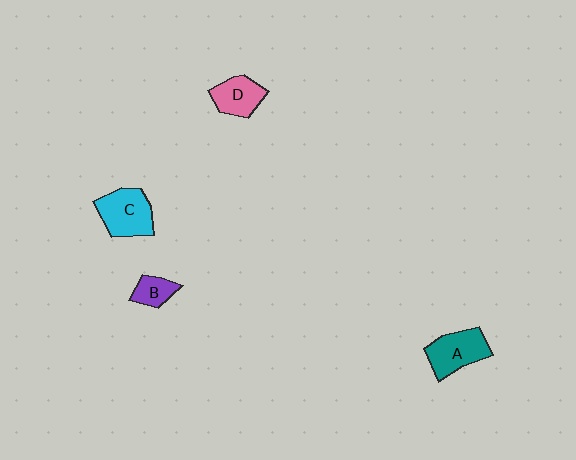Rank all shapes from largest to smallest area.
From largest to smallest: C (cyan), A (teal), D (pink), B (purple).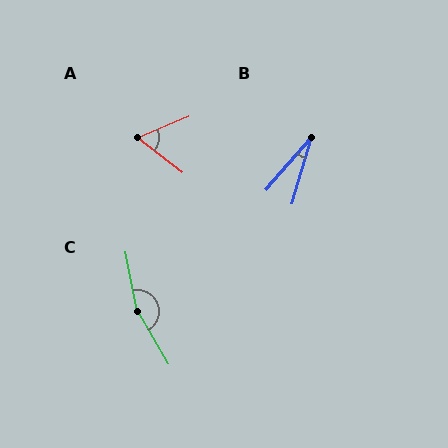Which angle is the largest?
C, at approximately 161 degrees.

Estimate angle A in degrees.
Approximately 60 degrees.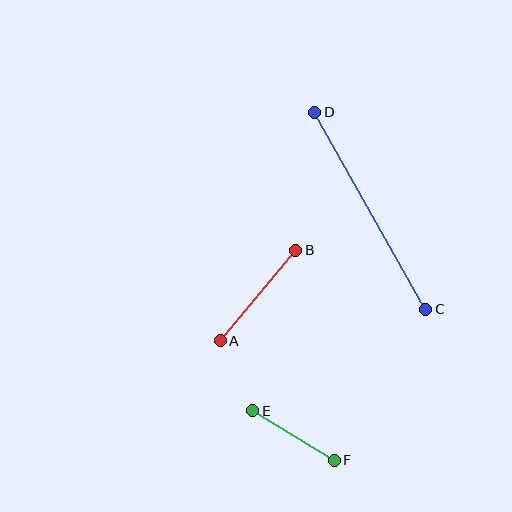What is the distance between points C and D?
The distance is approximately 226 pixels.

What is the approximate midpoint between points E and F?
The midpoint is at approximately (293, 436) pixels.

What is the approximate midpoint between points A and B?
The midpoint is at approximately (258, 295) pixels.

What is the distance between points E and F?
The distance is approximately 95 pixels.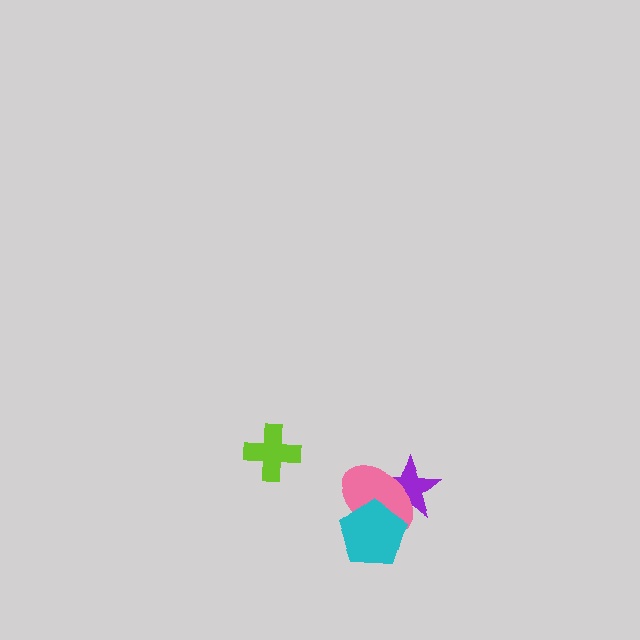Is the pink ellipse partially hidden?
Yes, it is partially covered by another shape.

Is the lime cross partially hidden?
No, no other shape covers it.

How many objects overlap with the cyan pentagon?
2 objects overlap with the cyan pentagon.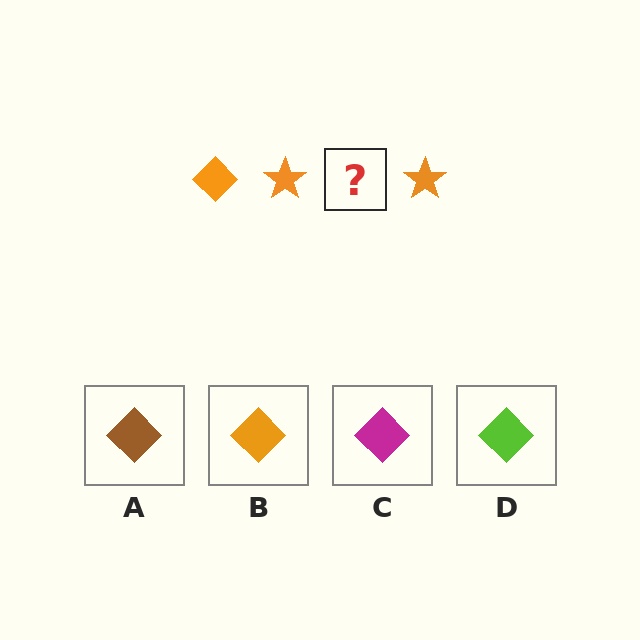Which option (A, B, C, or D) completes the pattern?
B.